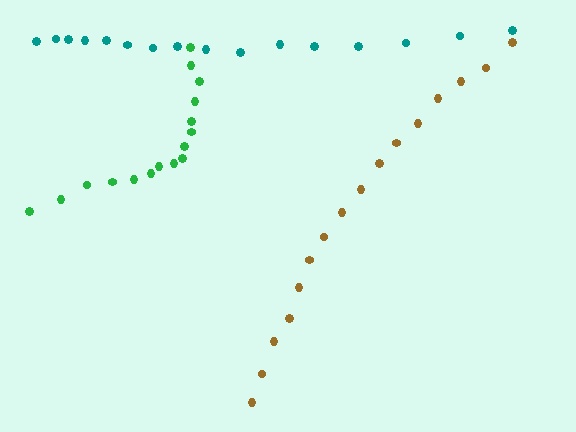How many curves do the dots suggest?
There are 3 distinct paths.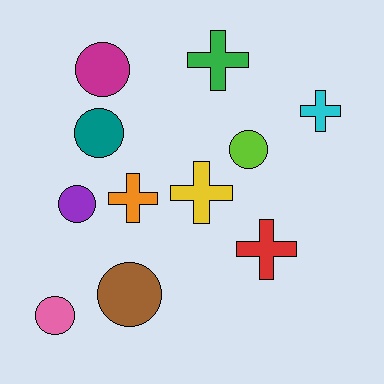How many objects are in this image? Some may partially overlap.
There are 11 objects.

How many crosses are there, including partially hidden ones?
There are 5 crosses.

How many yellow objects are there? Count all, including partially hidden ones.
There is 1 yellow object.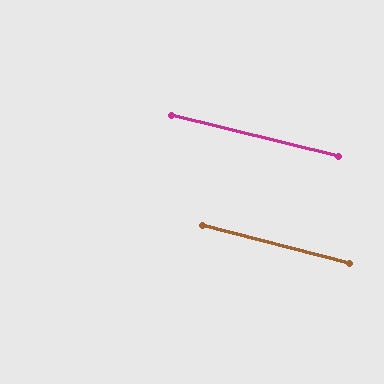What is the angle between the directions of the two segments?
Approximately 1 degree.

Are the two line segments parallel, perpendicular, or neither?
Parallel — their directions differ by only 0.6°.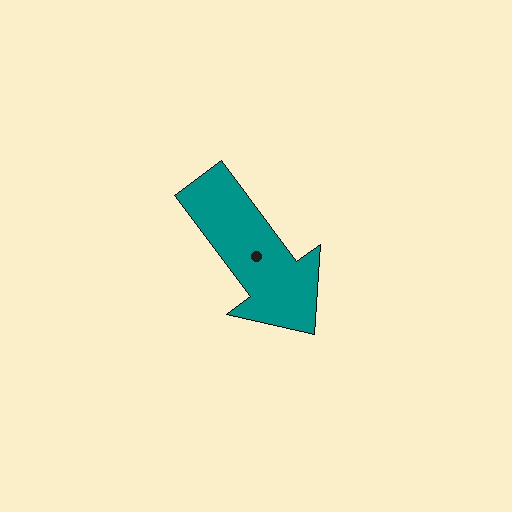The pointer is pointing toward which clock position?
Roughly 5 o'clock.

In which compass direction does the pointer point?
Southeast.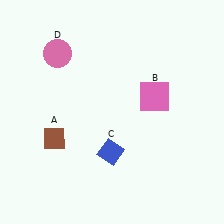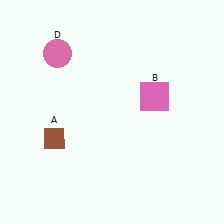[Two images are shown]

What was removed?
The blue diamond (C) was removed in Image 2.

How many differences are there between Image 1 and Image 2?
There is 1 difference between the two images.